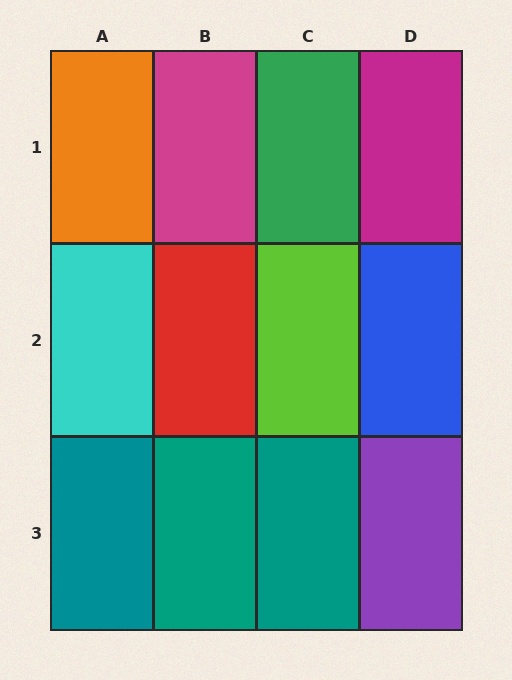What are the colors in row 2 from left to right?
Cyan, red, lime, blue.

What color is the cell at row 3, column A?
Teal.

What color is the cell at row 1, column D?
Magenta.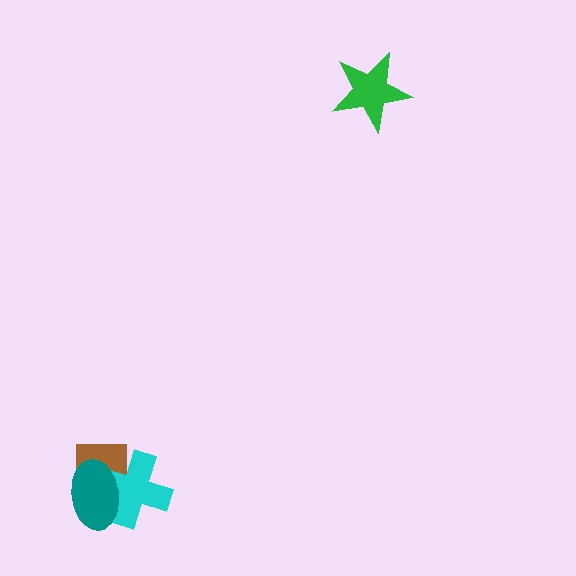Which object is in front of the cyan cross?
The teal ellipse is in front of the cyan cross.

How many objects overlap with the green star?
0 objects overlap with the green star.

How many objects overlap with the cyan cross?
2 objects overlap with the cyan cross.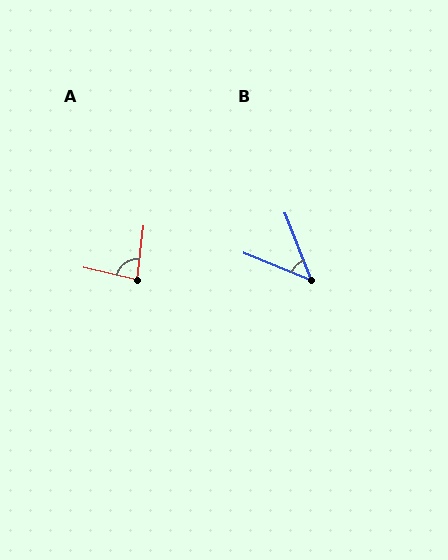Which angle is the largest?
A, at approximately 83 degrees.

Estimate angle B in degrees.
Approximately 46 degrees.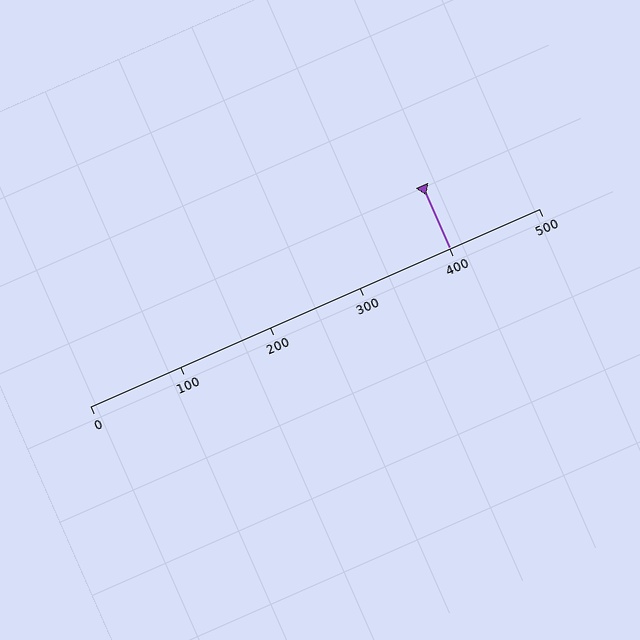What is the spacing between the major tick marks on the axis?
The major ticks are spaced 100 apart.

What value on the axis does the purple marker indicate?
The marker indicates approximately 400.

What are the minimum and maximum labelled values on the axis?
The axis runs from 0 to 500.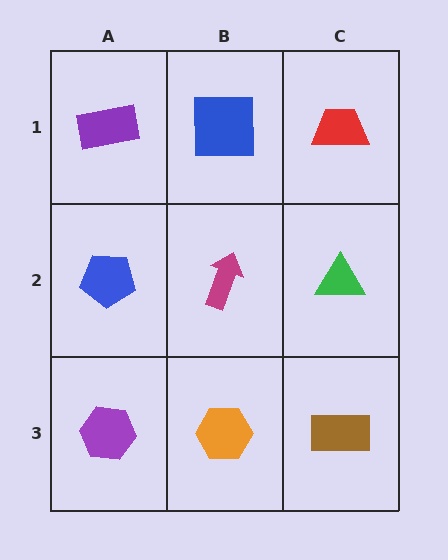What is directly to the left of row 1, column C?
A blue square.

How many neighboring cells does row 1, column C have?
2.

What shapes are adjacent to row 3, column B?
A magenta arrow (row 2, column B), a purple hexagon (row 3, column A), a brown rectangle (row 3, column C).